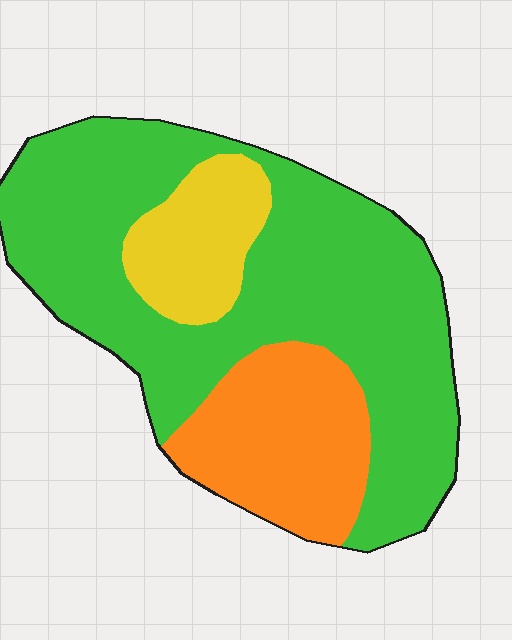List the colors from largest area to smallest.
From largest to smallest: green, orange, yellow.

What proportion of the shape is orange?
Orange takes up between a sixth and a third of the shape.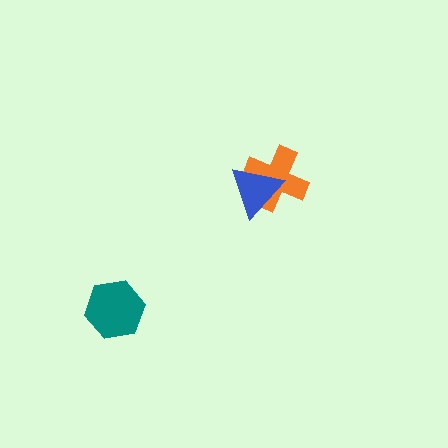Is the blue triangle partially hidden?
No, no other shape covers it.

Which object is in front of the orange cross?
The blue triangle is in front of the orange cross.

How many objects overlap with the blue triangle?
1 object overlaps with the blue triangle.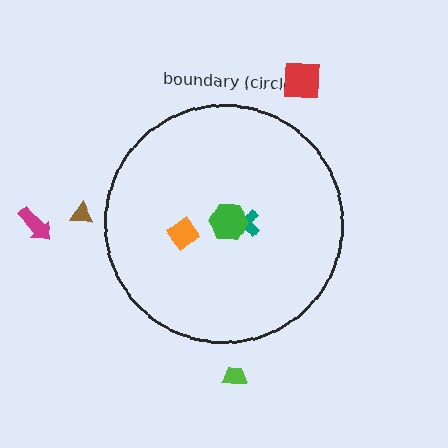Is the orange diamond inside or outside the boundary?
Inside.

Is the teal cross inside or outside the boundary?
Inside.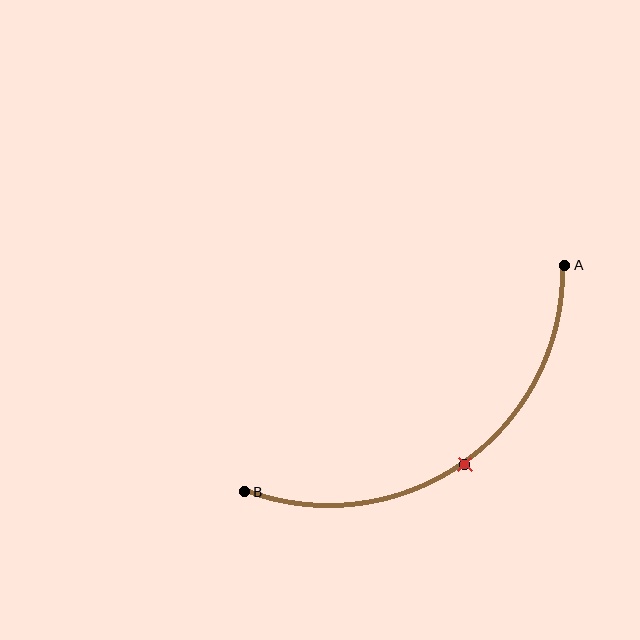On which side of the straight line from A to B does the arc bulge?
The arc bulges below and to the right of the straight line connecting A and B.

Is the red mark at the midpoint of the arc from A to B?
Yes. The red mark lies on the arc at equal arc-length from both A and B — it is the arc midpoint.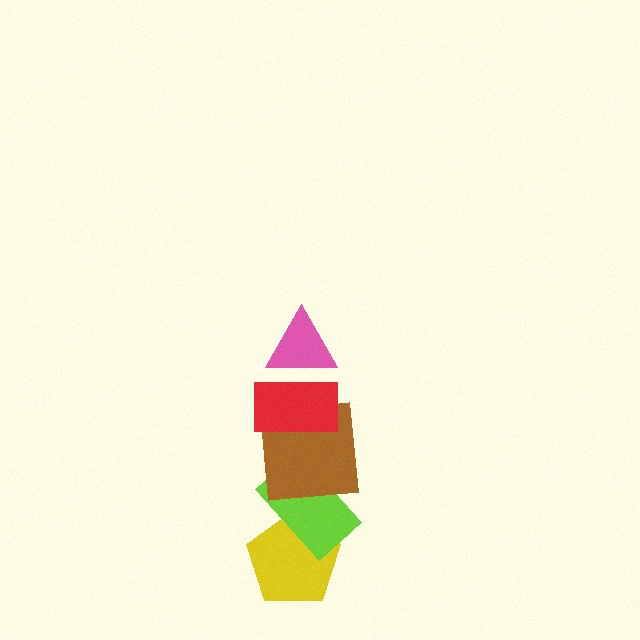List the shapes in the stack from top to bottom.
From top to bottom: the pink triangle, the red rectangle, the brown square, the lime rectangle, the yellow pentagon.